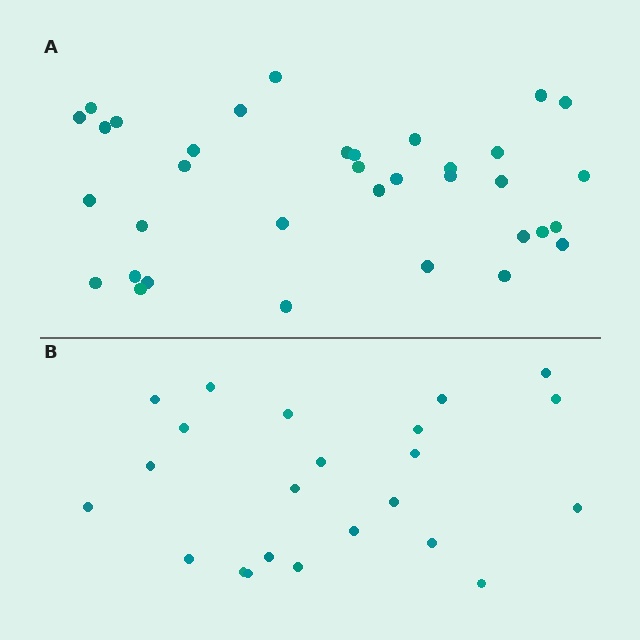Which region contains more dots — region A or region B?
Region A (the top region) has more dots.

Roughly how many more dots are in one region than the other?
Region A has roughly 12 or so more dots than region B.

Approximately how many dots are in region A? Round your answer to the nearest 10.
About 40 dots. (The exact count is 35, which rounds to 40.)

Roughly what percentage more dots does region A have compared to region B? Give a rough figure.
About 50% more.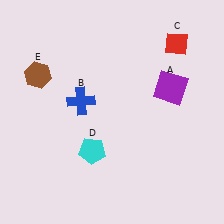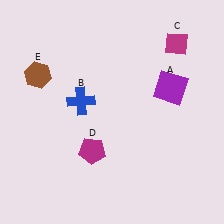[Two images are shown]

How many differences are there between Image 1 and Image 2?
There are 2 differences between the two images.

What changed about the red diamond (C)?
In Image 1, C is red. In Image 2, it changed to magenta.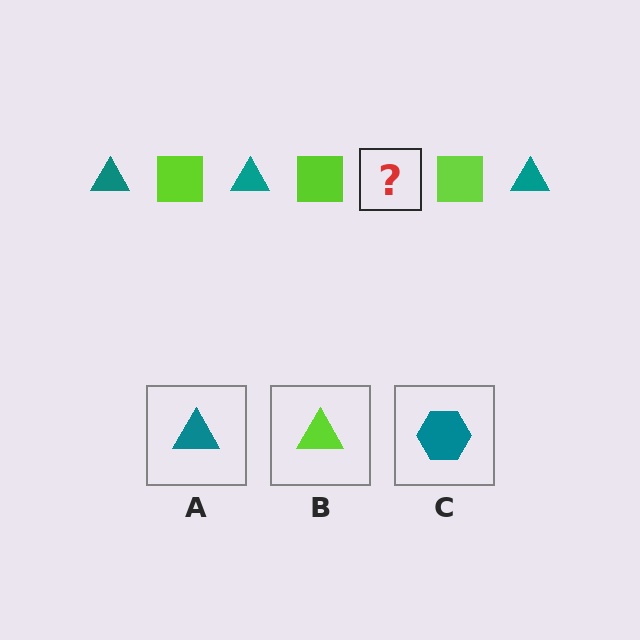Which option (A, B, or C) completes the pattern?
A.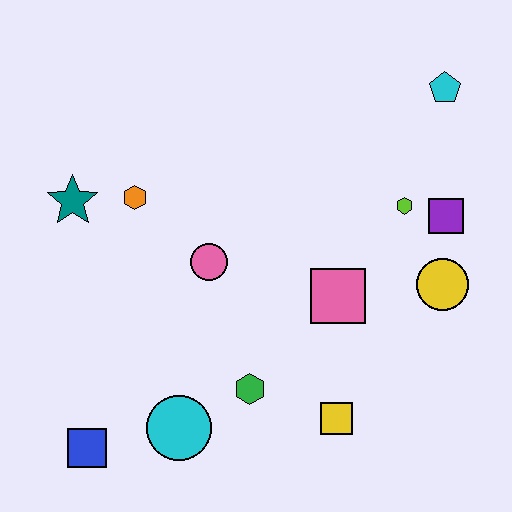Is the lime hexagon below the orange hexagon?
Yes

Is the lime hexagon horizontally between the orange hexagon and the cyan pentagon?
Yes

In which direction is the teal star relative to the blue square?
The teal star is above the blue square.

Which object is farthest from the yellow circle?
The blue square is farthest from the yellow circle.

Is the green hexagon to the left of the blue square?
No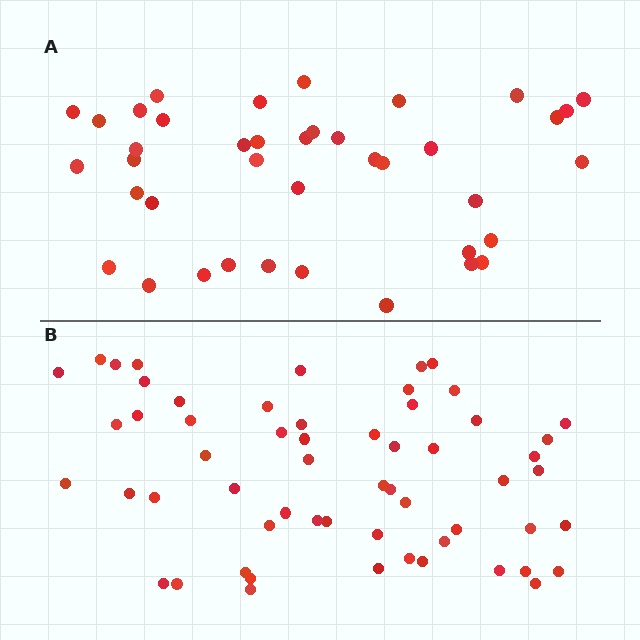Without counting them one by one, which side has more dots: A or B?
Region B (the bottom region) has more dots.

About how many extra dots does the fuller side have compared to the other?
Region B has approximately 20 more dots than region A.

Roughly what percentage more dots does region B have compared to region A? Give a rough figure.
About 45% more.